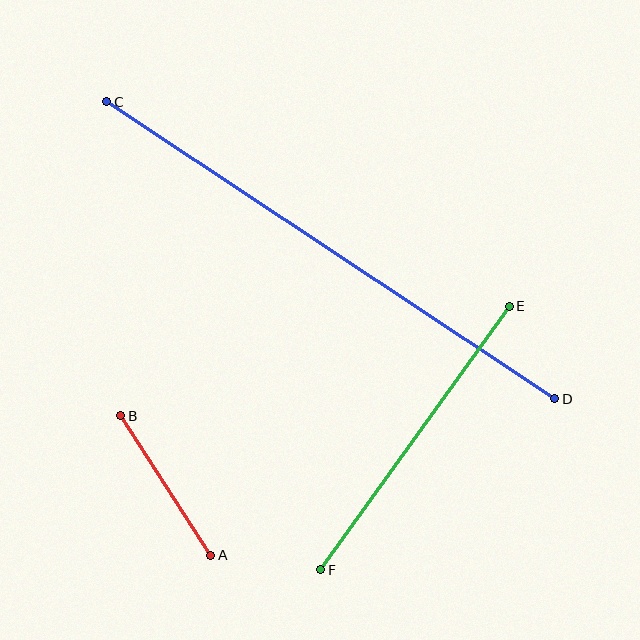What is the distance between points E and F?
The distance is approximately 324 pixels.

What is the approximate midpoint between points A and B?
The midpoint is at approximately (166, 486) pixels.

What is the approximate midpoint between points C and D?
The midpoint is at approximately (331, 250) pixels.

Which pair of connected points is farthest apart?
Points C and D are farthest apart.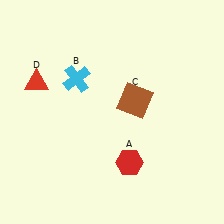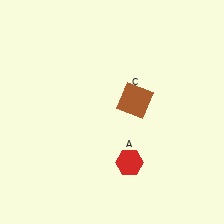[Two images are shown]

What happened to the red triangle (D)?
The red triangle (D) was removed in Image 2. It was in the top-left area of Image 1.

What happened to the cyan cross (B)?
The cyan cross (B) was removed in Image 2. It was in the top-left area of Image 1.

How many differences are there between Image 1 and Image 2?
There are 2 differences between the two images.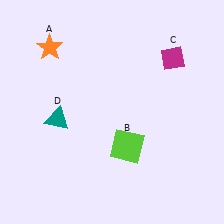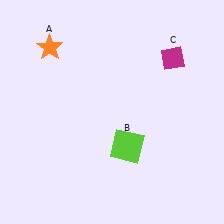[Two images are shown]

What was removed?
The teal triangle (D) was removed in Image 2.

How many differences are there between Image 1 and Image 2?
There is 1 difference between the two images.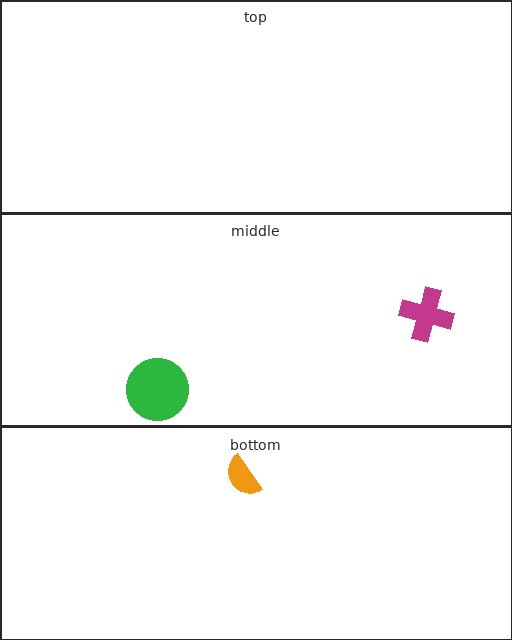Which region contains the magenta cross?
The middle region.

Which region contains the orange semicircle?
The bottom region.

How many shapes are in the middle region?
2.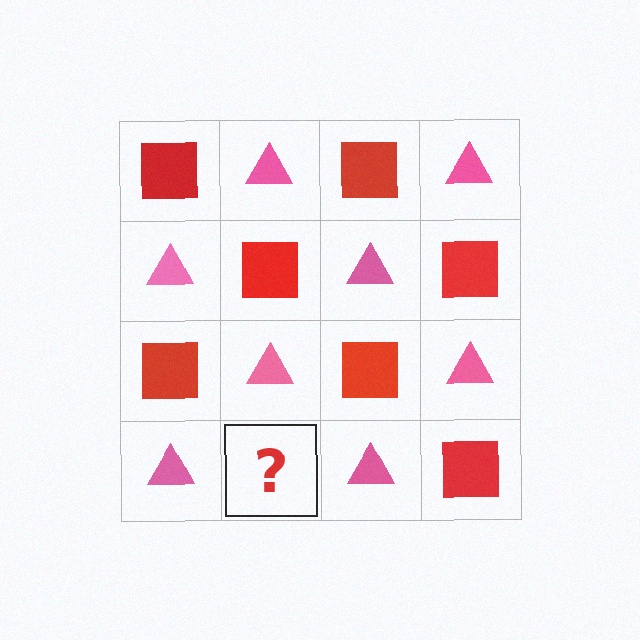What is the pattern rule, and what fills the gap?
The rule is that it alternates red square and pink triangle in a checkerboard pattern. The gap should be filled with a red square.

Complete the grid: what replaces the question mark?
The question mark should be replaced with a red square.